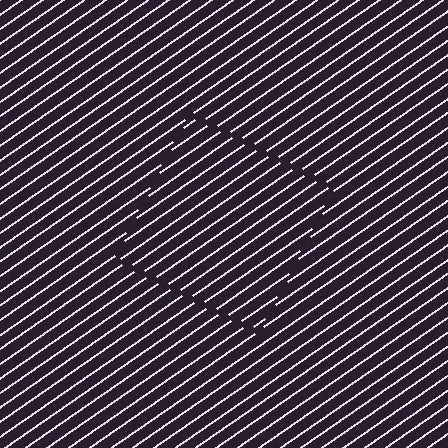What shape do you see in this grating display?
An illusory square. The interior of the shape contains the same grating, shifted by half a period — the contour is defined by the phase discontinuity where line-ends from the inner and outer gratings abut.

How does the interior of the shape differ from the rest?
The interior of the shape contains the same grating, shifted by half a period — the contour is defined by the phase discontinuity where line-ends from the inner and outer gratings abut.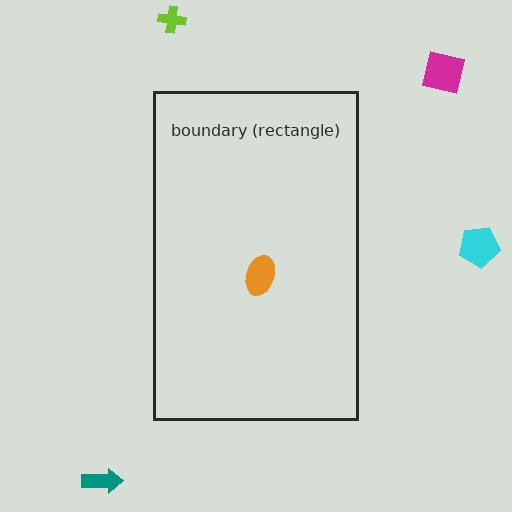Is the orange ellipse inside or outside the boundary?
Inside.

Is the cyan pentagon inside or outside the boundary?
Outside.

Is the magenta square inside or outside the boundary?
Outside.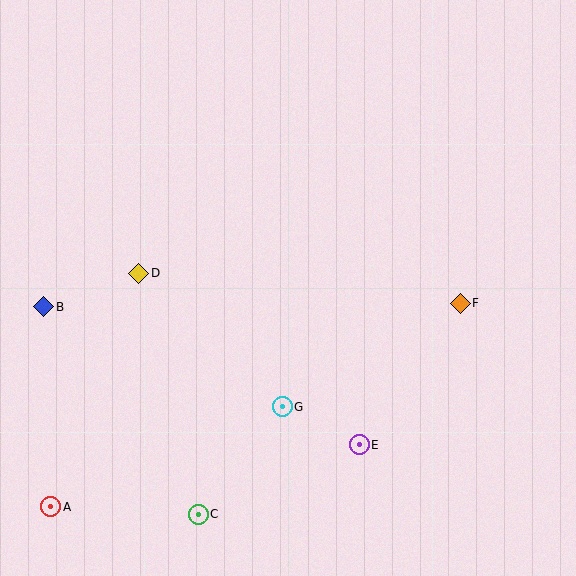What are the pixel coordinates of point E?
Point E is at (359, 445).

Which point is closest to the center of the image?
Point G at (282, 407) is closest to the center.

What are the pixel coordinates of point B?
Point B is at (44, 307).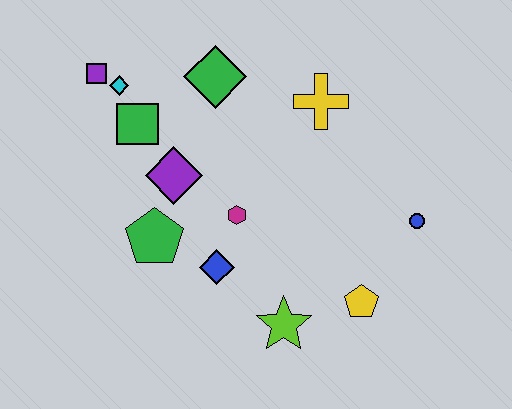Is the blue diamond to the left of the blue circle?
Yes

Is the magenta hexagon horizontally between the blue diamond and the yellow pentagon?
Yes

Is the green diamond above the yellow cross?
Yes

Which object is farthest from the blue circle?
The purple square is farthest from the blue circle.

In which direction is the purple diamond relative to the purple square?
The purple diamond is below the purple square.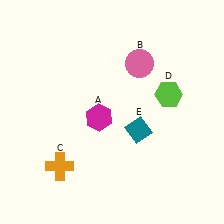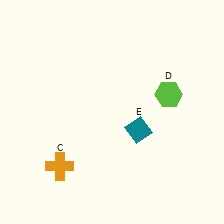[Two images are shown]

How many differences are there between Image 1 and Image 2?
There are 2 differences between the two images.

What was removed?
The magenta hexagon (A), the pink circle (B) were removed in Image 2.